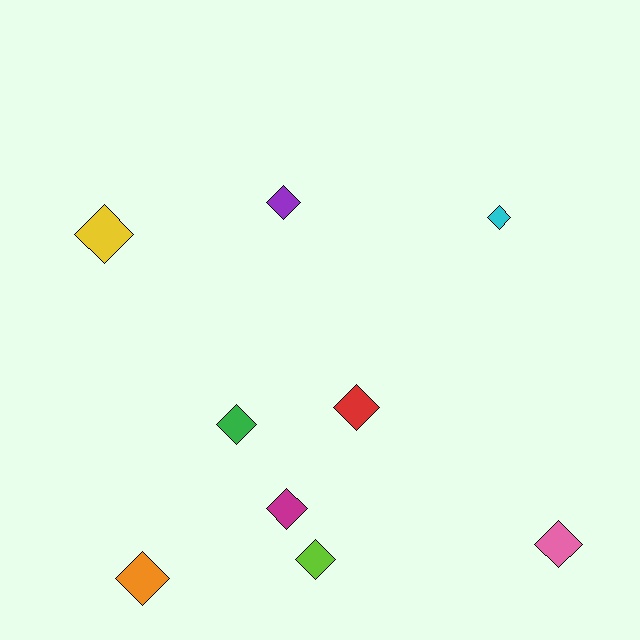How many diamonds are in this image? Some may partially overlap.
There are 9 diamonds.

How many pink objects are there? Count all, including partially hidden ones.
There is 1 pink object.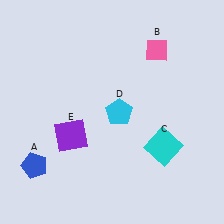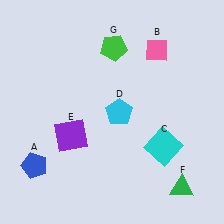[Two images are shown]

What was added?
A green triangle (F), a green pentagon (G) were added in Image 2.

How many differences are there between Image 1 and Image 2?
There are 2 differences between the two images.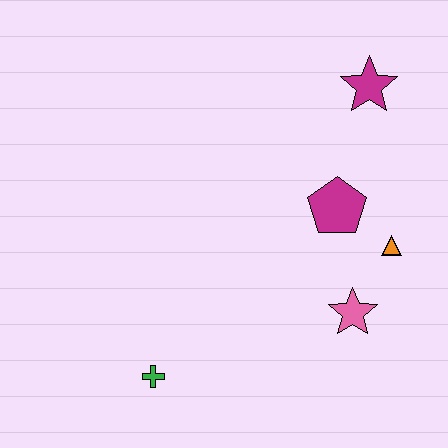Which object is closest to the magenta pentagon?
The orange triangle is closest to the magenta pentagon.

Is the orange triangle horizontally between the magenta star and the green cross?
No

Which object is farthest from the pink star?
The magenta star is farthest from the pink star.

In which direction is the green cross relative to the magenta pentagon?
The green cross is to the left of the magenta pentagon.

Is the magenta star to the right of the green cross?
Yes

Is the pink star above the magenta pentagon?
No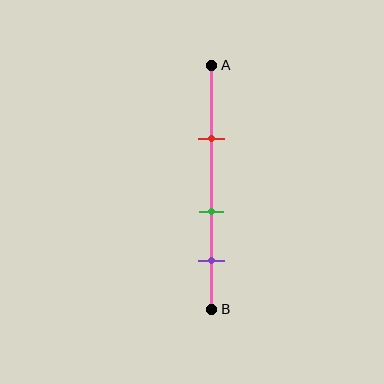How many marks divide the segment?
There are 3 marks dividing the segment.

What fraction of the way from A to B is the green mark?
The green mark is approximately 60% (0.6) of the way from A to B.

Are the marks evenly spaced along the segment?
Yes, the marks are approximately evenly spaced.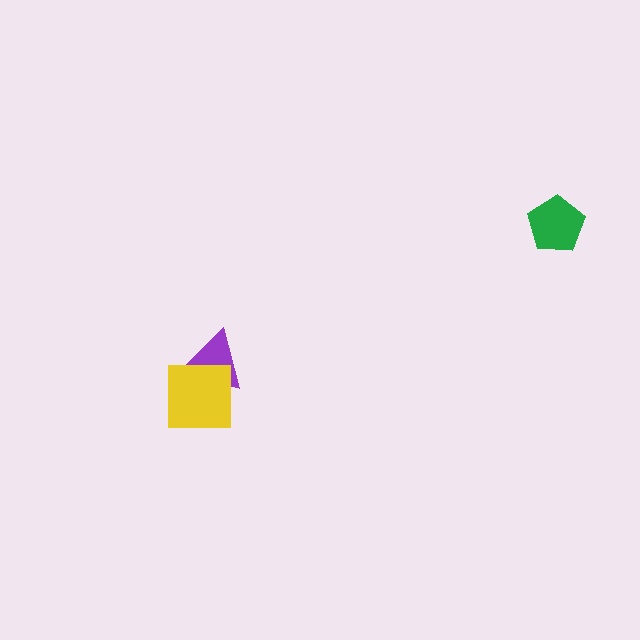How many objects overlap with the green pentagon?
0 objects overlap with the green pentagon.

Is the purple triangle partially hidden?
Yes, it is partially covered by another shape.